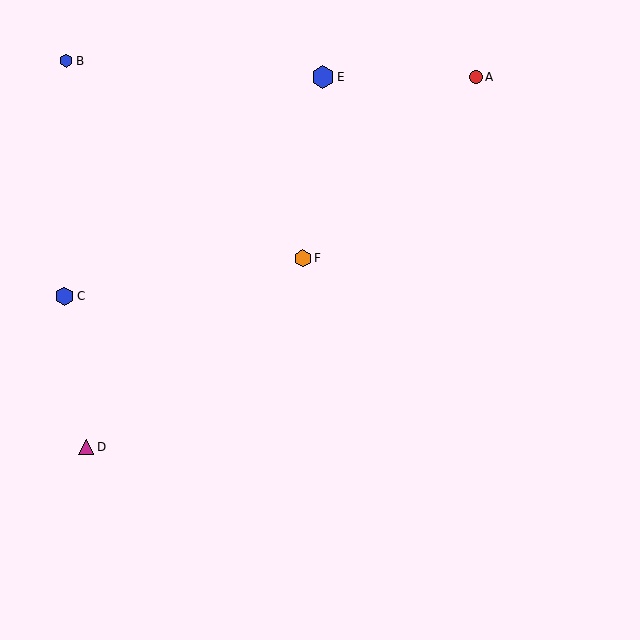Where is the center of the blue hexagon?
The center of the blue hexagon is at (65, 296).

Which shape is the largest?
The blue hexagon (labeled E) is the largest.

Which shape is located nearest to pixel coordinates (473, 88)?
The red circle (labeled A) at (476, 77) is nearest to that location.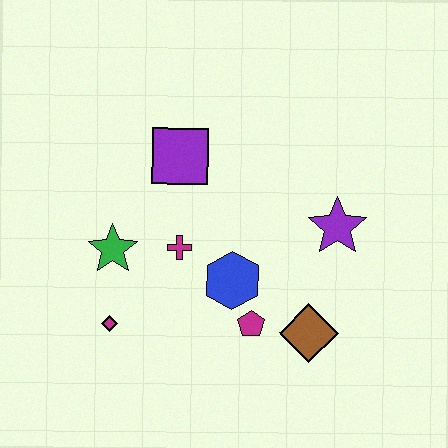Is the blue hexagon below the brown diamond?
No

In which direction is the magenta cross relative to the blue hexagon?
The magenta cross is to the left of the blue hexagon.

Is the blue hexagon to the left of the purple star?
Yes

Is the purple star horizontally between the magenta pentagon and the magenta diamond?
No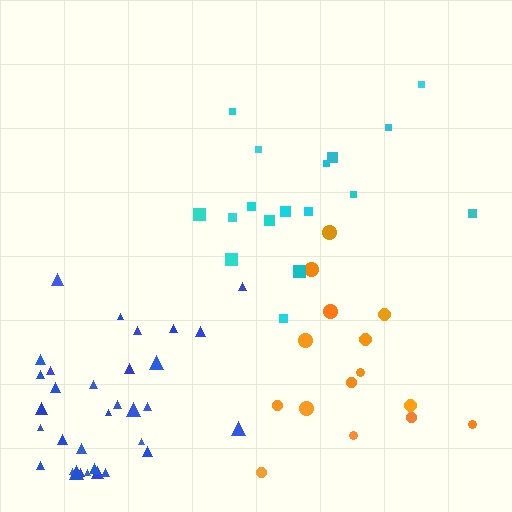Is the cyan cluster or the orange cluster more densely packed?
Cyan.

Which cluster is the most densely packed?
Blue.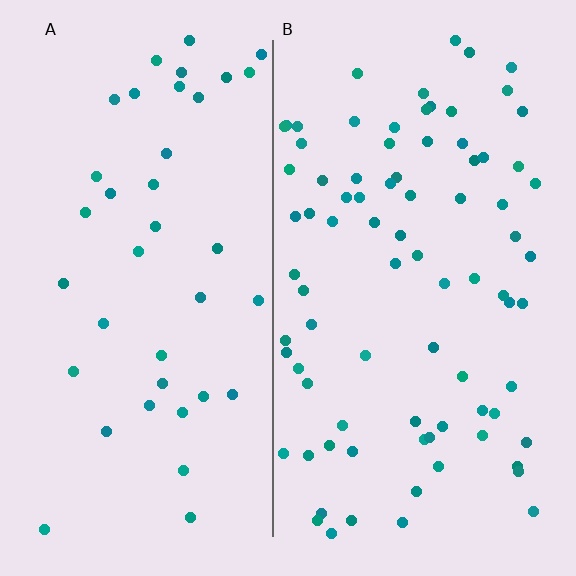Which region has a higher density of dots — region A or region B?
B (the right).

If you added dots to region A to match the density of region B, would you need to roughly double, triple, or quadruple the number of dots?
Approximately double.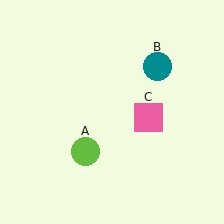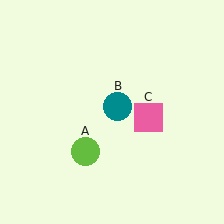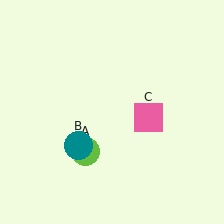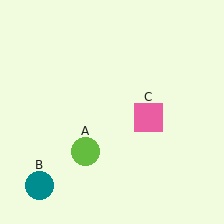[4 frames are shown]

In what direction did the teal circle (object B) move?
The teal circle (object B) moved down and to the left.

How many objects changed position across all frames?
1 object changed position: teal circle (object B).